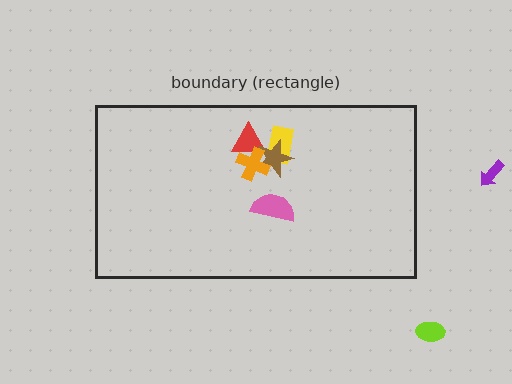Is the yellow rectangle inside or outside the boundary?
Inside.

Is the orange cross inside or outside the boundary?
Inside.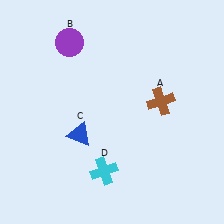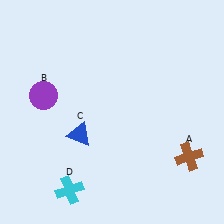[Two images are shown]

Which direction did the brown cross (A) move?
The brown cross (A) moved down.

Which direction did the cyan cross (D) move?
The cyan cross (D) moved left.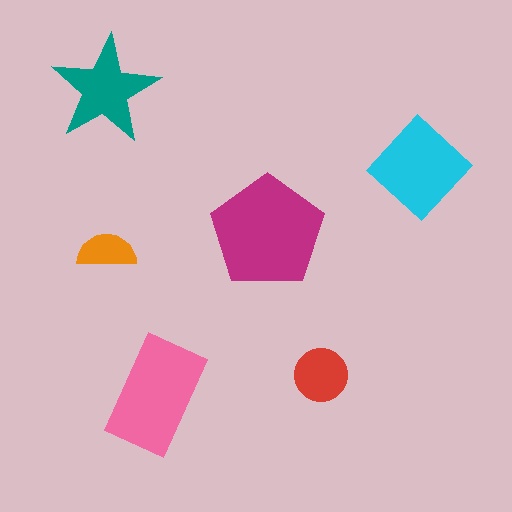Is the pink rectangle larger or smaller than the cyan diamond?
Larger.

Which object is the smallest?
The orange semicircle.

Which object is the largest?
The magenta pentagon.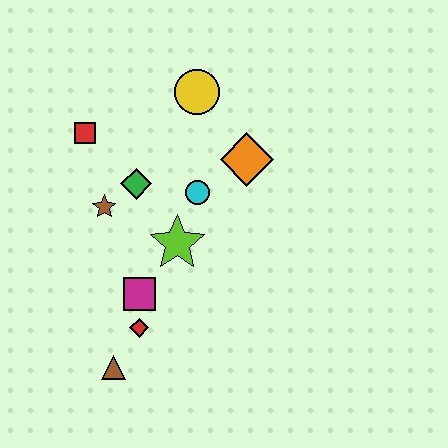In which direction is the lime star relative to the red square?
The lime star is below the red square.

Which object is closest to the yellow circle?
The orange diamond is closest to the yellow circle.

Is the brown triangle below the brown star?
Yes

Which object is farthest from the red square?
The brown triangle is farthest from the red square.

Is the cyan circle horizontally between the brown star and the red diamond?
No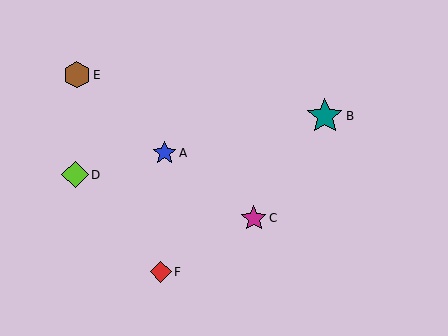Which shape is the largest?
The teal star (labeled B) is the largest.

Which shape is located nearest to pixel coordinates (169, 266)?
The red diamond (labeled F) at (161, 272) is nearest to that location.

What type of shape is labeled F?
Shape F is a red diamond.